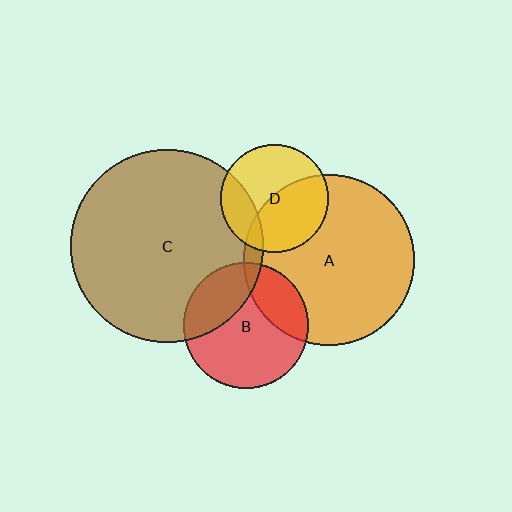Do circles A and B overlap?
Yes.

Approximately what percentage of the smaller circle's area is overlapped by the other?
Approximately 25%.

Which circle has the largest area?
Circle C (brown).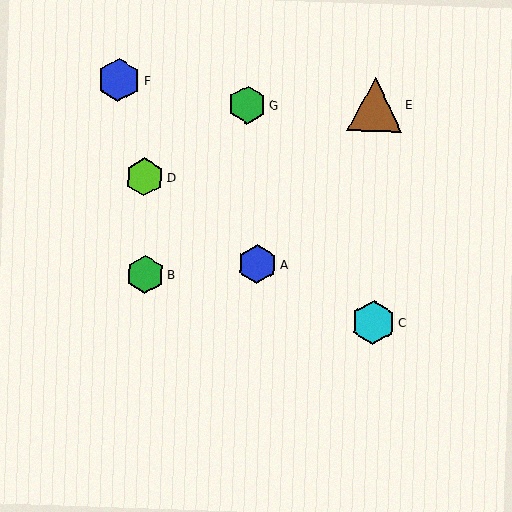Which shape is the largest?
The brown triangle (labeled E) is the largest.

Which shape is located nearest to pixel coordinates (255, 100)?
The green hexagon (labeled G) at (247, 105) is nearest to that location.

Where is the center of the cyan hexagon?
The center of the cyan hexagon is at (373, 322).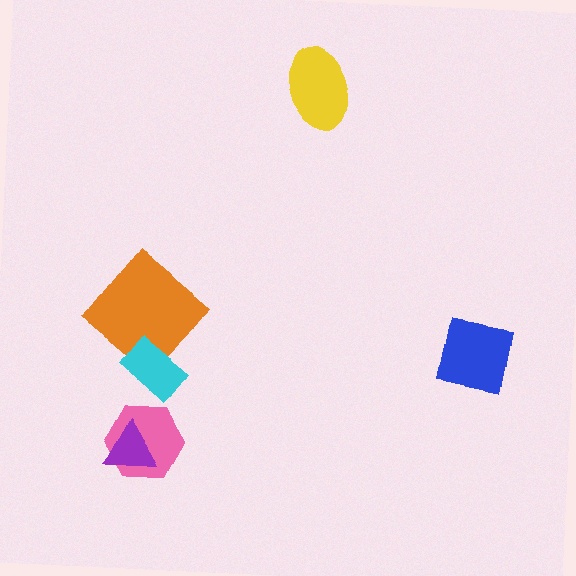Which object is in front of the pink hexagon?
The purple triangle is in front of the pink hexagon.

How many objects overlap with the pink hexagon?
1 object overlaps with the pink hexagon.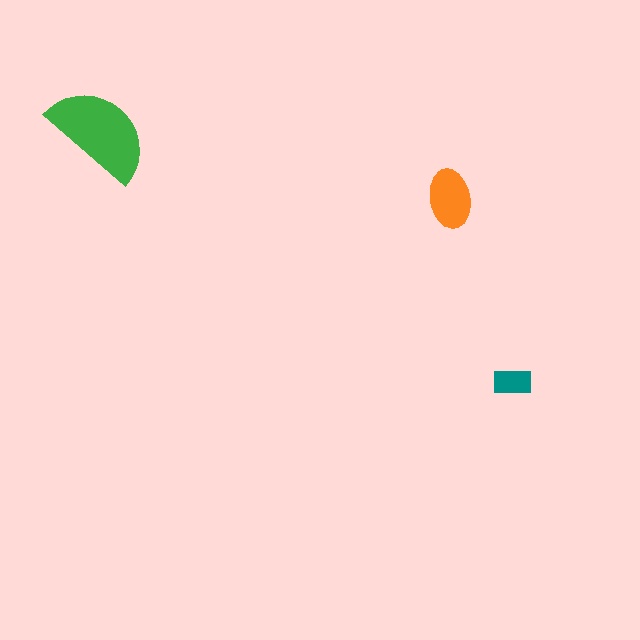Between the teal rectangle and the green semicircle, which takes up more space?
The green semicircle.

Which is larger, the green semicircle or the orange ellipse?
The green semicircle.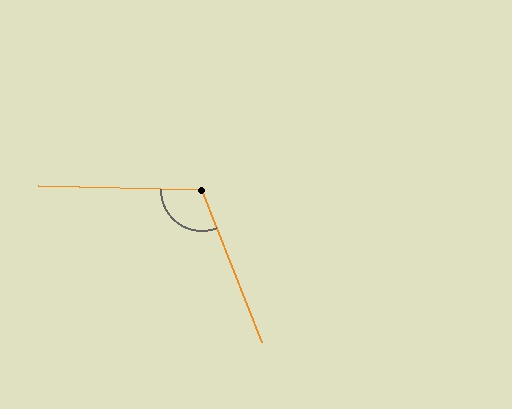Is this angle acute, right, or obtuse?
It is obtuse.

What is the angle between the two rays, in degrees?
Approximately 113 degrees.